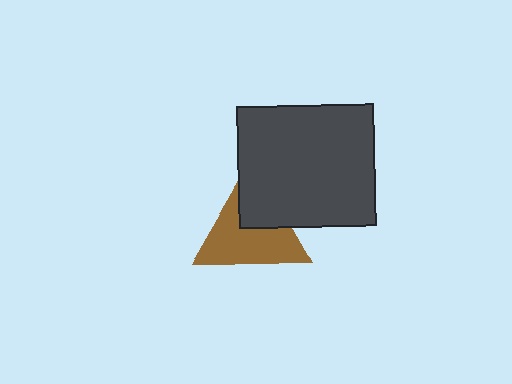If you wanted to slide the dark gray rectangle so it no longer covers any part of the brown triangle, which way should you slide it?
Slide it toward the upper-right — that is the most direct way to separate the two shapes.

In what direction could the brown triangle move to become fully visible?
The brown triangle could move toward the lower-left. That would shift it out from behind the dark gray rectangle entirely.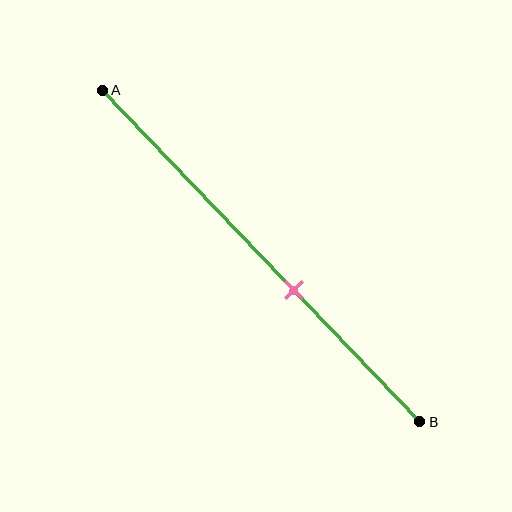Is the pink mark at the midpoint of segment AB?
No, the mark is at about 60% from A, not at the 50% midpoint.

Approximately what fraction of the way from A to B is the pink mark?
The pink mark is approximately 60% of the way from A to B.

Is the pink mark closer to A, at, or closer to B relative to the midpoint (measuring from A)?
The pink mark is closer to point B than the midpoint of segment AB.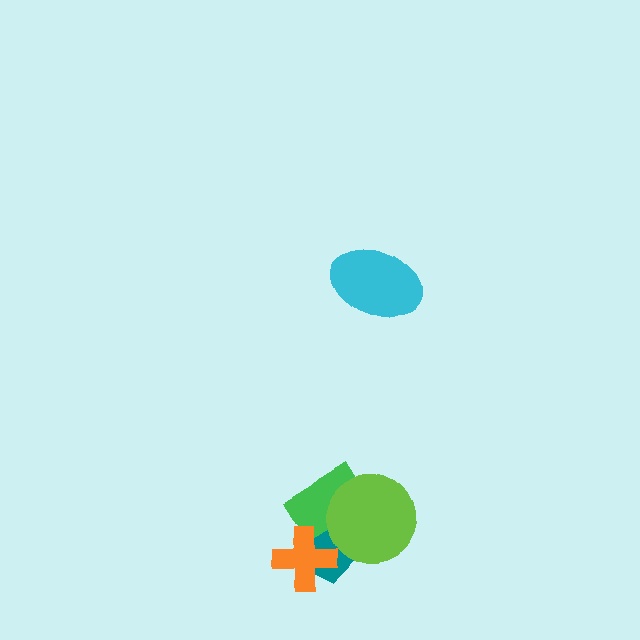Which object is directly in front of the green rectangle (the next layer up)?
The orange cross is directly in front of the green rectangle.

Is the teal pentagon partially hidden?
Yes, it is partially covered by another shape.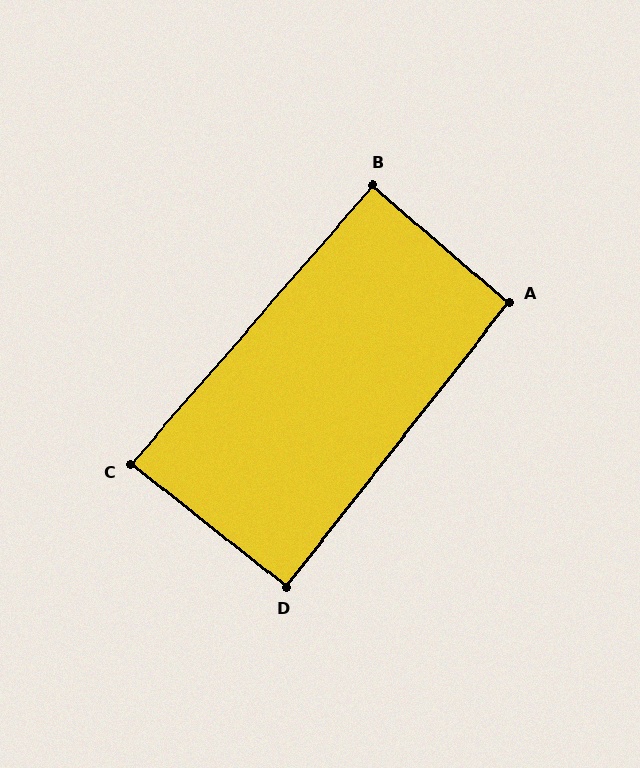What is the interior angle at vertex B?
Approximately 90 degrees (approximately right).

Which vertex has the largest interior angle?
A, at approximately 93 degrees.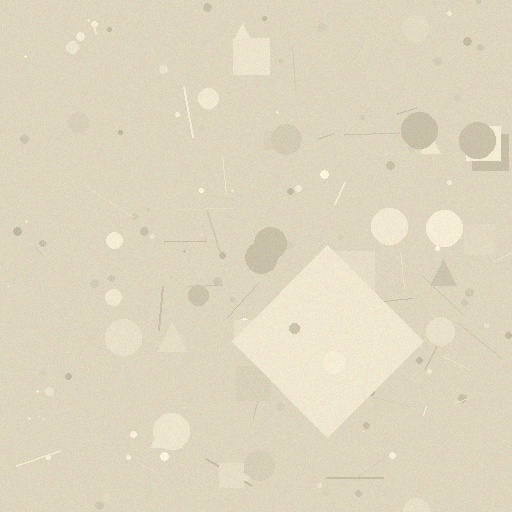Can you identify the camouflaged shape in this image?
The camouflaged shape is a diamond.